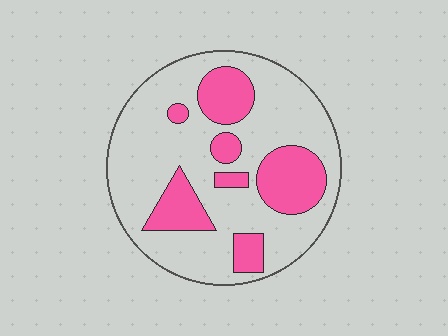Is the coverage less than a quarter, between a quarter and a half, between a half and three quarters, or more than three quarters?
Between a quarter and a half.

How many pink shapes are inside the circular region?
7.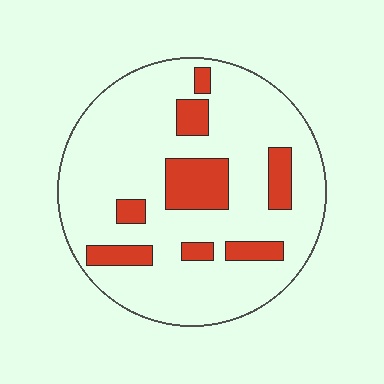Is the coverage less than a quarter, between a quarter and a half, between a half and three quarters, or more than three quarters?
Less than a quarter.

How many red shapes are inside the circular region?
8.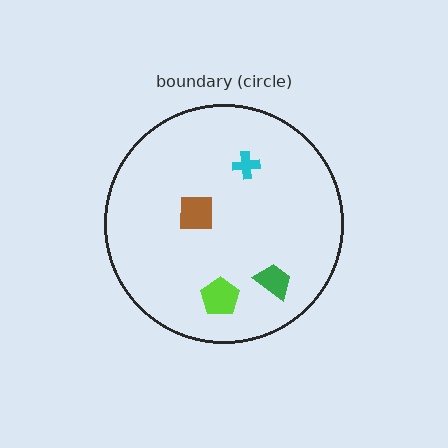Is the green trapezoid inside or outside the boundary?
Inside.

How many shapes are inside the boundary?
4 inside, 0 outside.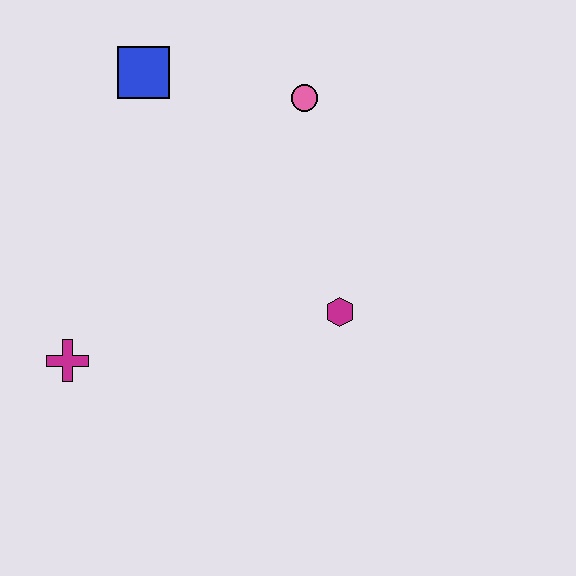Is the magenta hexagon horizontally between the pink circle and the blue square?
No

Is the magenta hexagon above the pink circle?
No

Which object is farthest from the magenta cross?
The pink circle is farthest from the magenta cross.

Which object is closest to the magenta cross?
The magenta hexagon is closest to the magenta cross.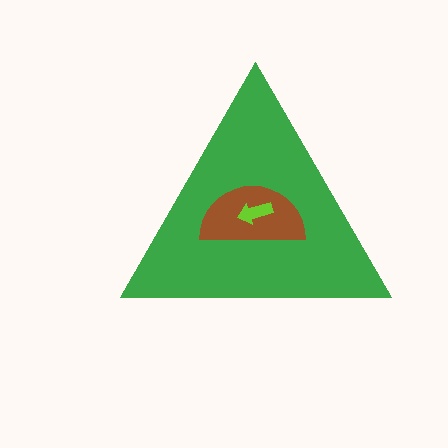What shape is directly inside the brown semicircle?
The lime arrow.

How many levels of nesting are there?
3.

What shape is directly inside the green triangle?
The brown semicircle.